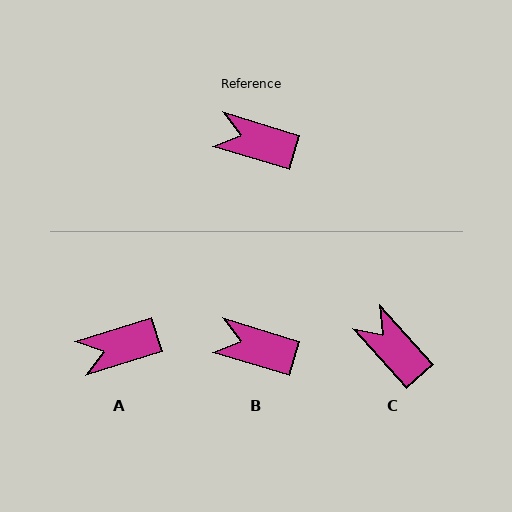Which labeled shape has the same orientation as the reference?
B.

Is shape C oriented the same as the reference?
No, it is off by about 31 degrees.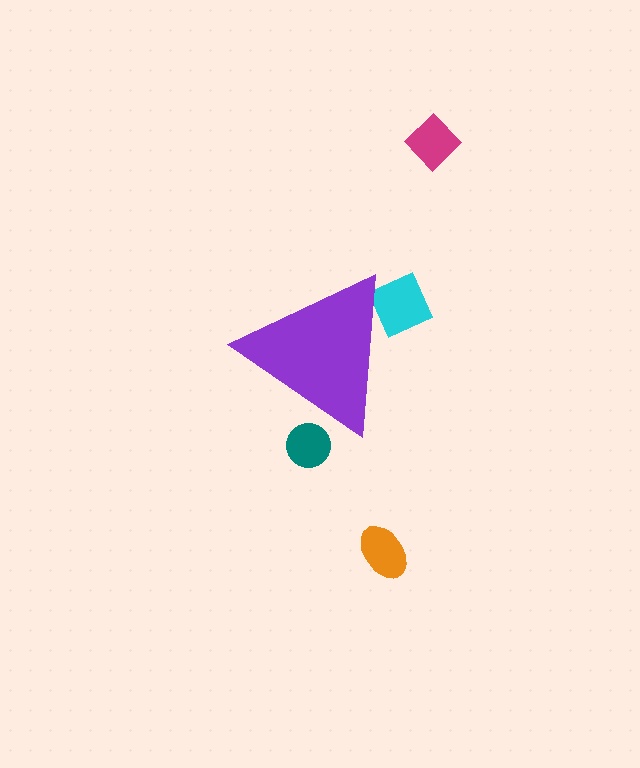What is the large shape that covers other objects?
A purple triangle.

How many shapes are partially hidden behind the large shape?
2 shapes are partially hidden.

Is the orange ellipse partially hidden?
No, the orange ellipse is fully visible.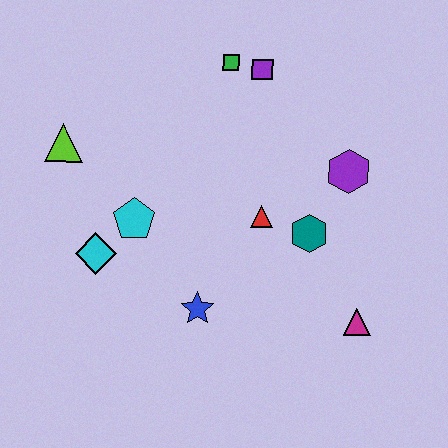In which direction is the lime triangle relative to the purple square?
The lime triangle is to the left of the purple square.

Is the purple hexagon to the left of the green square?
No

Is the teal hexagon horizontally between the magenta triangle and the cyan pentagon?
Yes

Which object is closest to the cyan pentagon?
The cyan diamond is closest to the cyan pentagon.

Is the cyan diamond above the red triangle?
No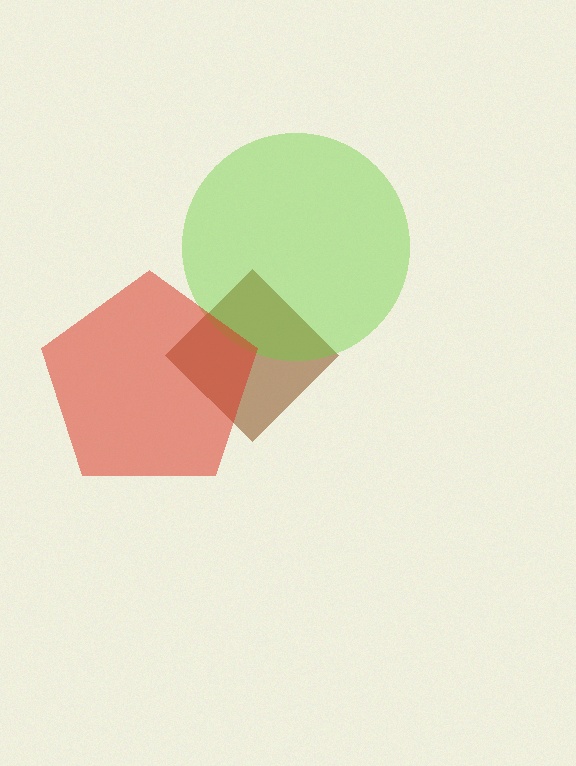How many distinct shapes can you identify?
There are 3 distinct shapes: a brown diamond, a lime circle, a red pentagon.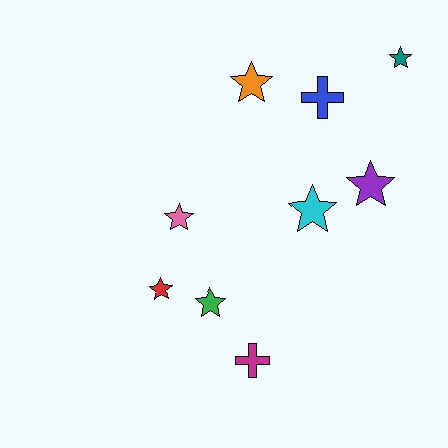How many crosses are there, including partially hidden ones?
There are 2 crosses.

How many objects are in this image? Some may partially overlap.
There are 9 objects.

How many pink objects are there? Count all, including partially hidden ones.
There is 1 pink object.